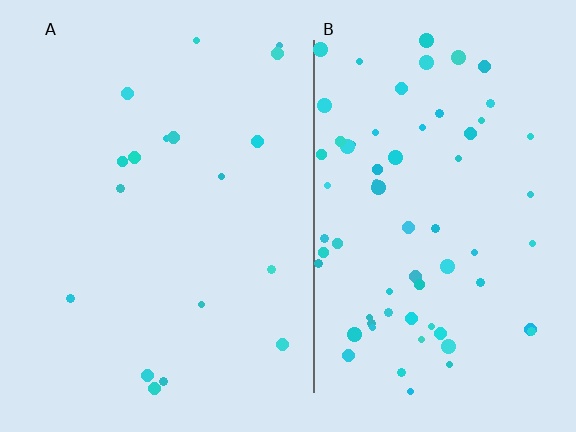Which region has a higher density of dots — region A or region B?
B (the right).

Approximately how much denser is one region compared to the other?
Approximately 3.8× — region B over region A.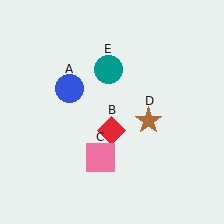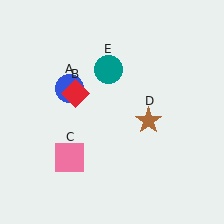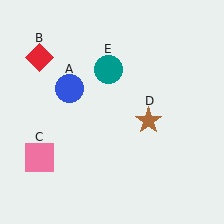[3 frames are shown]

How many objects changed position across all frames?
2 objects changed position: red diamond (object B), pink square (object C).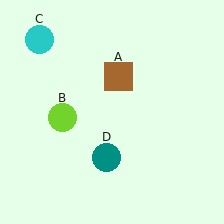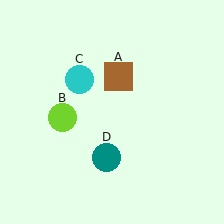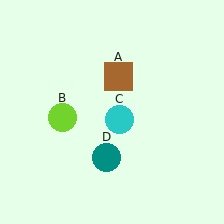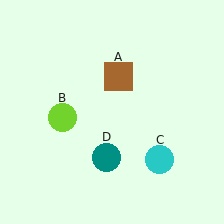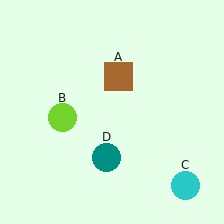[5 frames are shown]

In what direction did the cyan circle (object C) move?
The cyan circle (object C) moved down and to the right.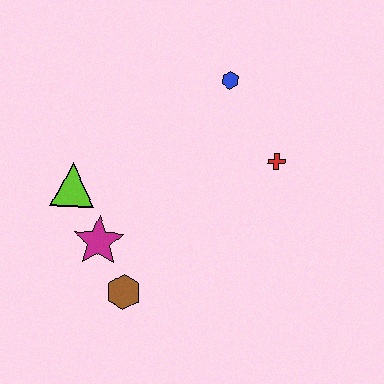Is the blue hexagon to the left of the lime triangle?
No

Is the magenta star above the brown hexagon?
Yes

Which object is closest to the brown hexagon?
The magenta star is closest to the brown hexagon.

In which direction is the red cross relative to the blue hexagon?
The red cross is below the blue hexagon.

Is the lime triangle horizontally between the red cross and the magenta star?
No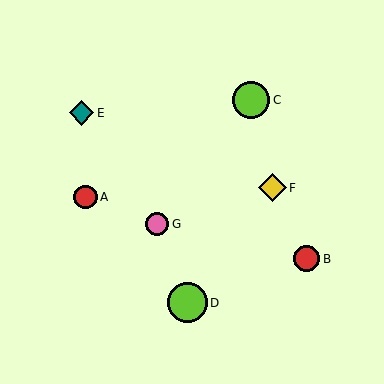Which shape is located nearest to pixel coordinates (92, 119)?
The teal diamond (labeled E) at (81, 113) is nearest to that location.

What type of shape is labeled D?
Shape D is a lime circle.